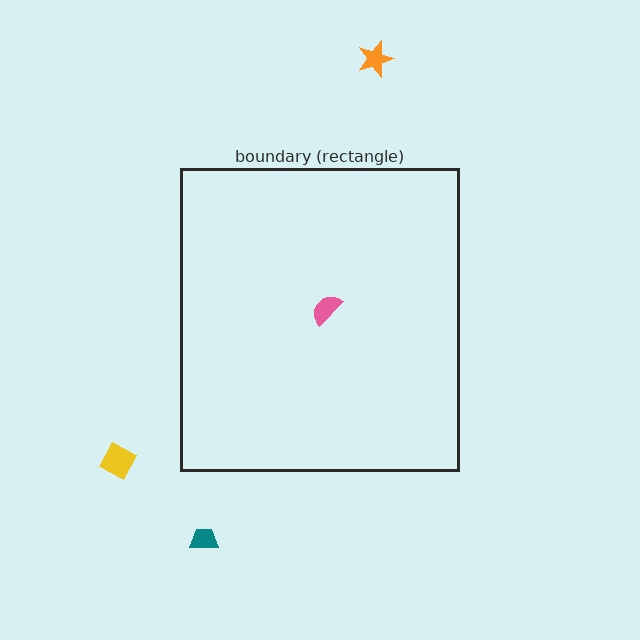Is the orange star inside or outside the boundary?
Outside.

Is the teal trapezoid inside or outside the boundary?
Outside.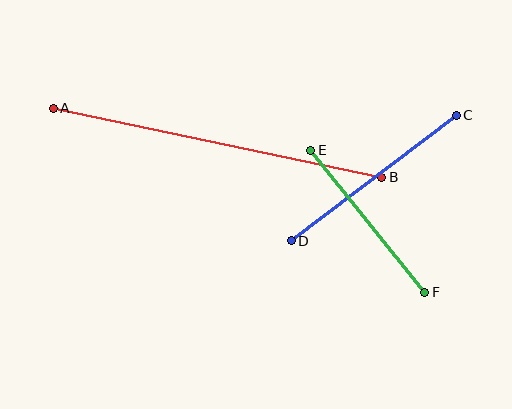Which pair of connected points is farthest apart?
Points A and B are farthest apart.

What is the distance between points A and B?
The distance is approximately 336 pixels.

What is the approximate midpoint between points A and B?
The midpoint is at approximately (217, 143) pixels.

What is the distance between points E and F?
The distance is approximately 182 pixels.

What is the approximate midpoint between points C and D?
The midpoint is at approximately (374, 178) pixels.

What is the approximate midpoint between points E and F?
The midpoint is at approximately (368, 221) pixels.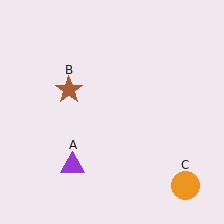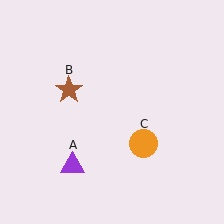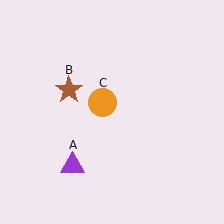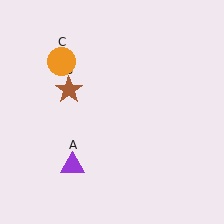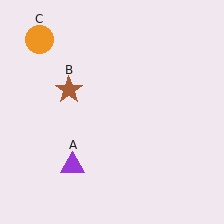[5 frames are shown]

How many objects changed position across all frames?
1 object changed position: orange circle (object C).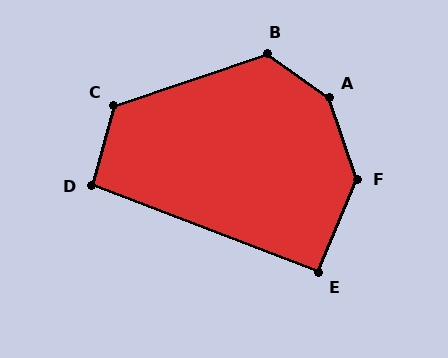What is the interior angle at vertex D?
Approximately 95 degrees (obtuse).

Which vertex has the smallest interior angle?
E, at approximately 92 degrees.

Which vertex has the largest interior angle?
A, at approximately 144 degrees.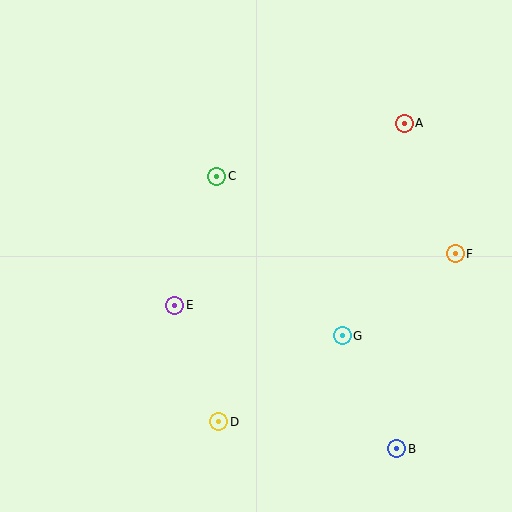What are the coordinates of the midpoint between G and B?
The midpoint between G and B is at (369, 392).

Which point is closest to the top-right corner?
Point A is closest to the top-right corner.